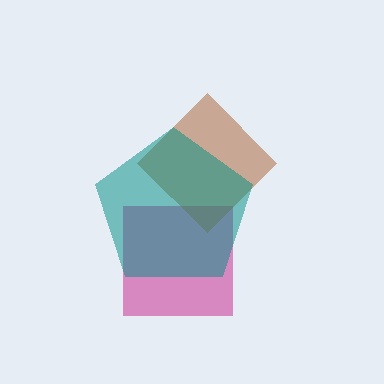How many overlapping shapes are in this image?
There are 3 overlapping shapes in the image.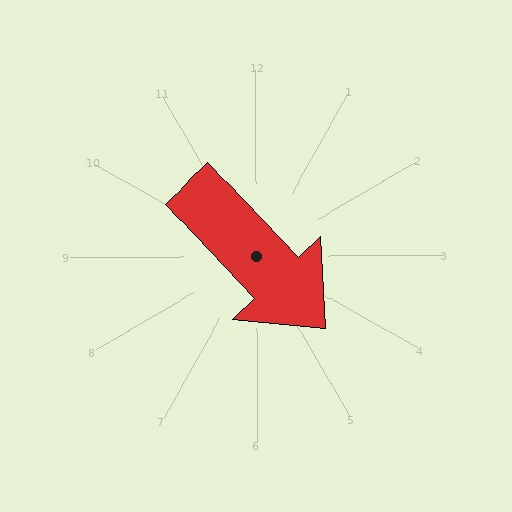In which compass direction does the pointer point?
Southeast.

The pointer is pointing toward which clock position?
Roughly 5 o'clock.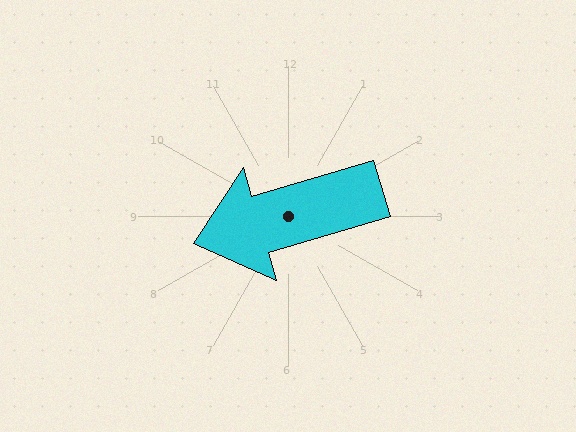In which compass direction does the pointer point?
West.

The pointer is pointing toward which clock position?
Roughly 8 o'clock.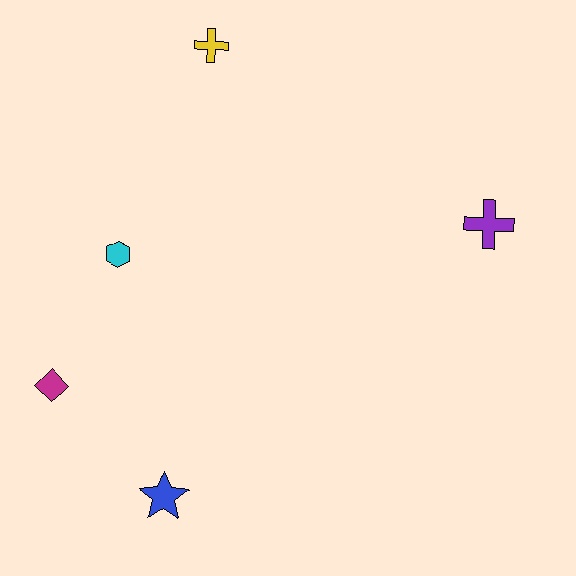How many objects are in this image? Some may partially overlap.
There are 5 objects.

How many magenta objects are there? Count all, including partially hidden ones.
There is 1 magenta object.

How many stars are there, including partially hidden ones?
There is 1 star.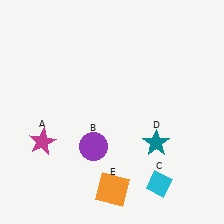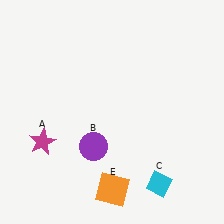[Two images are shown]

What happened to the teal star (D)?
The teal star (D) was removed in Image 2. It was in the bottom-right area of Image 1.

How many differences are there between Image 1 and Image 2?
There is 1 difference between the two images.